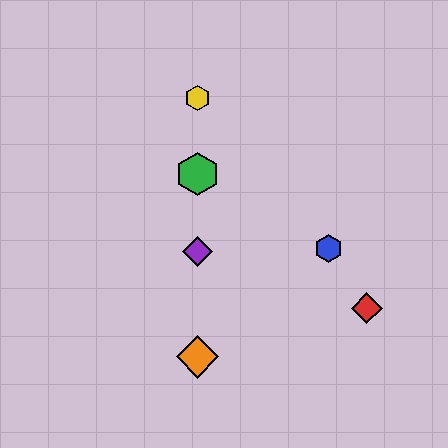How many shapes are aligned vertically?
4 shapes (the green hexagon, the yellow hexagon, the purple diamond, the orange diamond) are aligned vertically.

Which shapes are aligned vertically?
The green hexagon, the yellow hexagon, the purple diamond, the orange diamond are aligned vertically.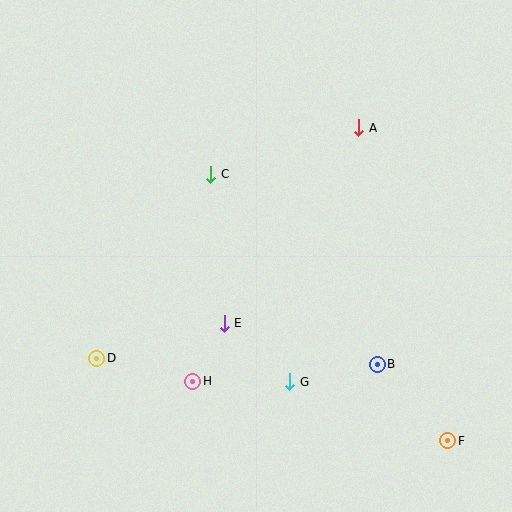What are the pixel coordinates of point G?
Point G is at (290, 382).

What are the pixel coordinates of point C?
Point C is at (211, 174).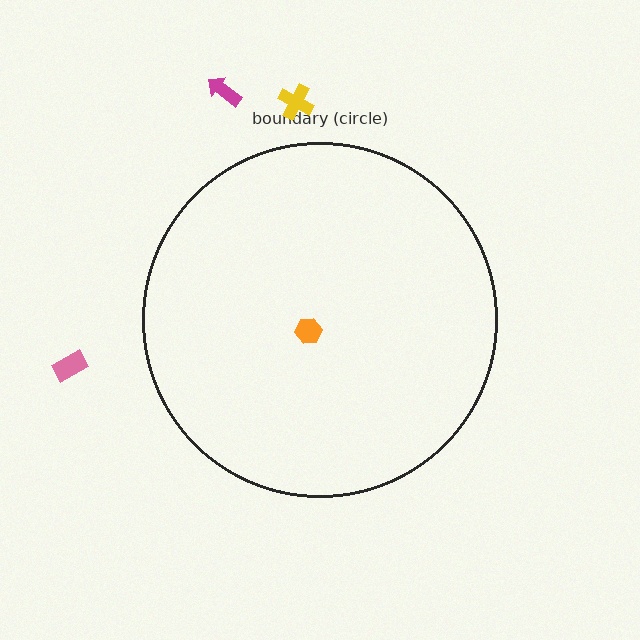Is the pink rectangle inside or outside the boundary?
Outside.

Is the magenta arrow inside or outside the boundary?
Outside.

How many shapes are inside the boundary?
1 inside, 3 outside.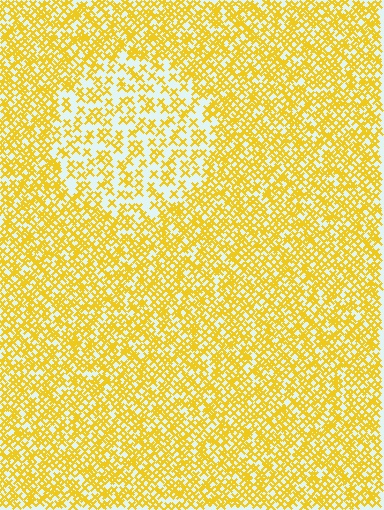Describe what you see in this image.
The image contains small yellow elements arranged at two different densities. A circle-shaped region is visible where the elements are less densely packed than the surrounding area.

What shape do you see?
I see a circle.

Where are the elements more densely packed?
The elements are more densely packed outside the circle boundary.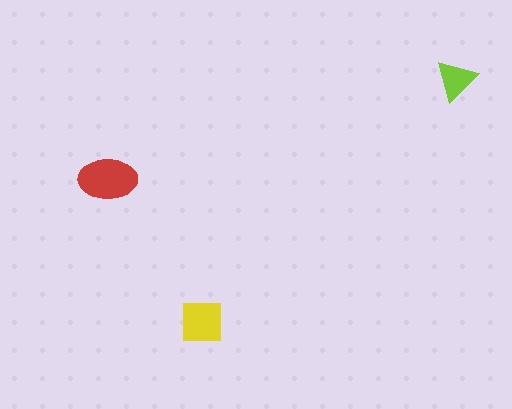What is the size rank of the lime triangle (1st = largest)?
3rd.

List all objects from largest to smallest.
The red ellipse, the yellow square, the lime triangle.